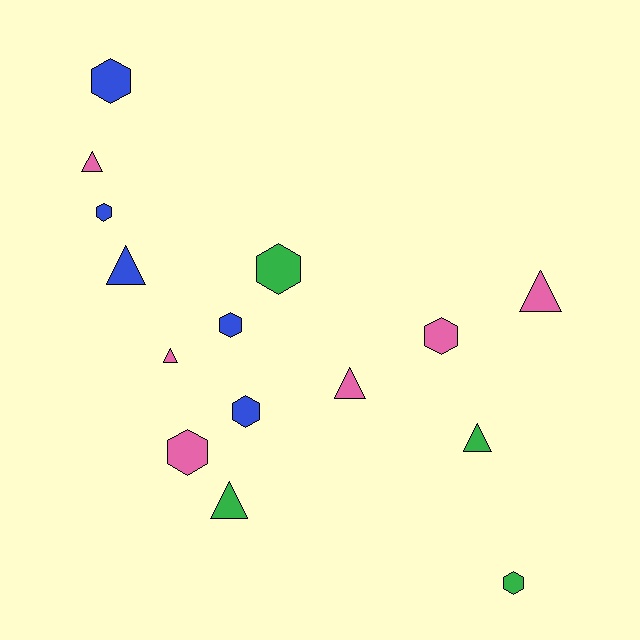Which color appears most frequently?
Pink, with 6 objects.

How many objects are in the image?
There are 15 objects.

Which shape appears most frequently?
Hexagon, with 8 objects.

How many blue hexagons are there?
There are 4 blue hexagons.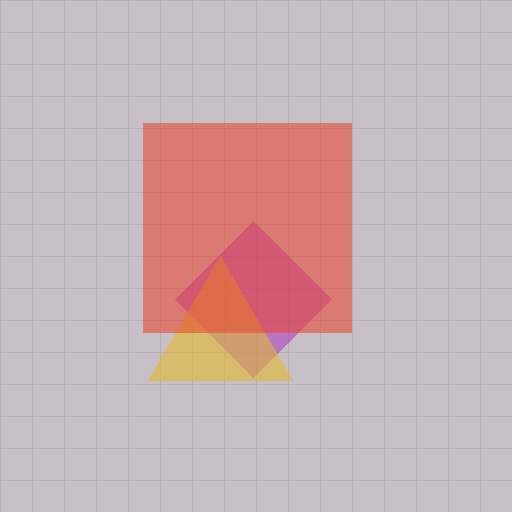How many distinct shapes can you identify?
There are 3 distinct shapes: a purple diamond, a yellow triangle, a red square.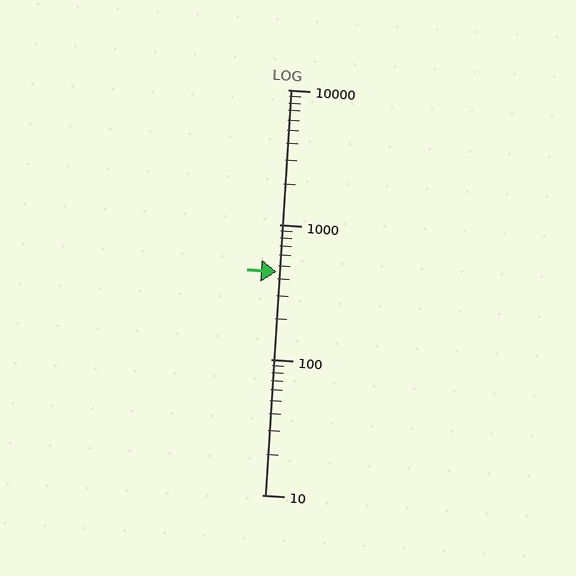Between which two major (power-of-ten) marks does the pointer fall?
The pointer is between 100 and 1000.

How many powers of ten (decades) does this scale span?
The scale spans 3 decades, from 10 to 10000.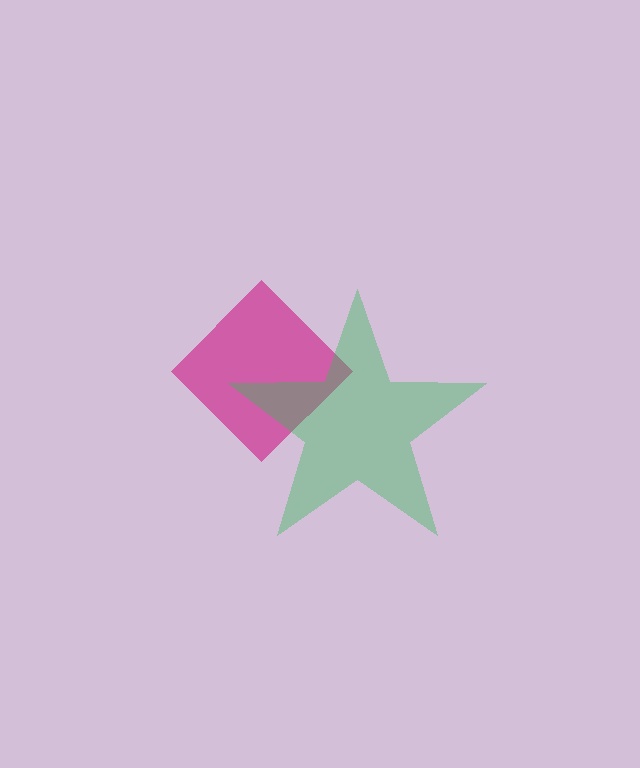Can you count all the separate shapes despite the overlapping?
Yes, there are 2 separate shapes.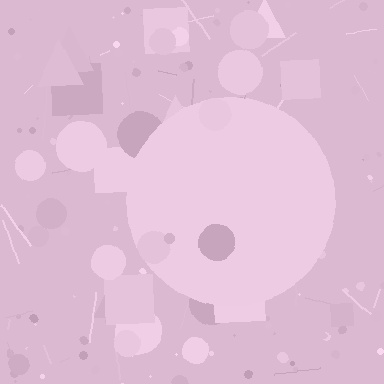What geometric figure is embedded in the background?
A circle is embedded in the background.